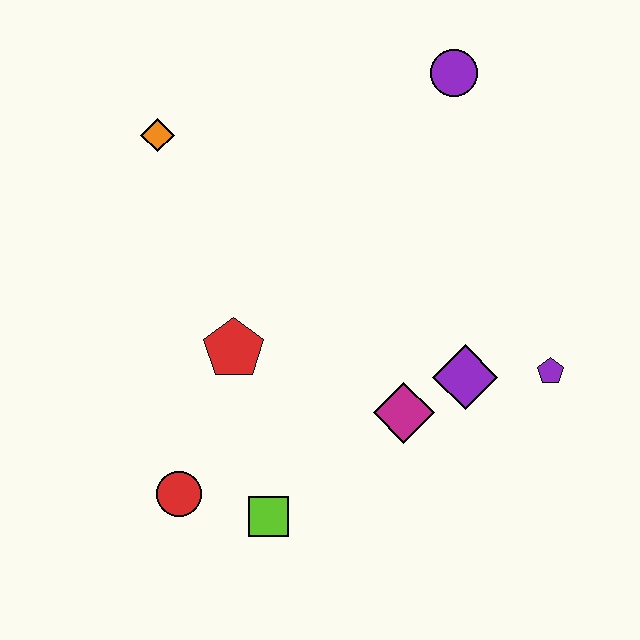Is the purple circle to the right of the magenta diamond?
Yes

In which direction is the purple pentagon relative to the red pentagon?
The purple pentagon is to the right of the red pentagon.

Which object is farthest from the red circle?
The purple circle is farthest from the red circle.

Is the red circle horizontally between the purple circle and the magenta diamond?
No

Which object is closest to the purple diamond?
The magenta diamond is closest to the purple diamond.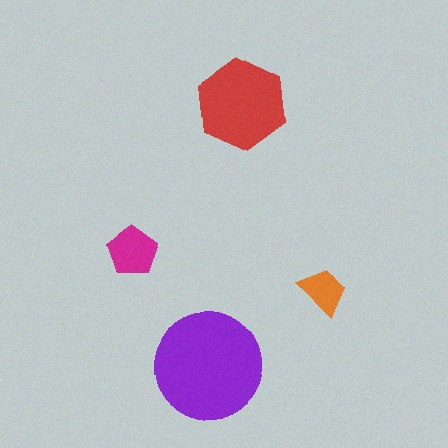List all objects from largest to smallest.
The purple circle, the red hexagon, the magenta pentagon, the orange trapezoid.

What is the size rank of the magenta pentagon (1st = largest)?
3rd.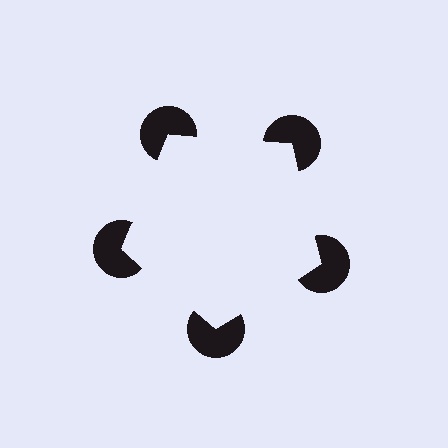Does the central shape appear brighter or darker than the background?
It typically appears slightly brighter than the background, even though no actual brightness change is drawn.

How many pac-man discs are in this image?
There are 5 — one at each vertex of the illusory pentagon.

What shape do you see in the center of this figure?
An illusory pentagon — its edges are inferred from the aligned wedge cuts in the pac-man discs, not physically drawn.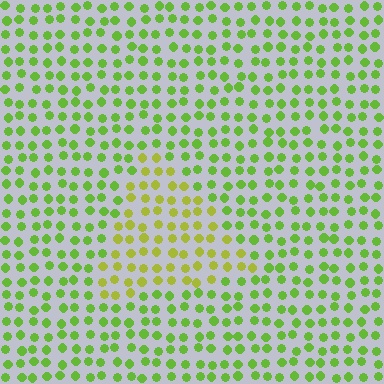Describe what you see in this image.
The image is filled with small lime elements in a uniform arrangement. A triangle-shaped region is visible where the elements are tinted to a slightly different hue, forming a subtle color boundary.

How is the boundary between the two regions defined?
The boundary is defined purely by a slight shift in hue (about 30 degrees). Spacing, size, and orientation are identical on both sides.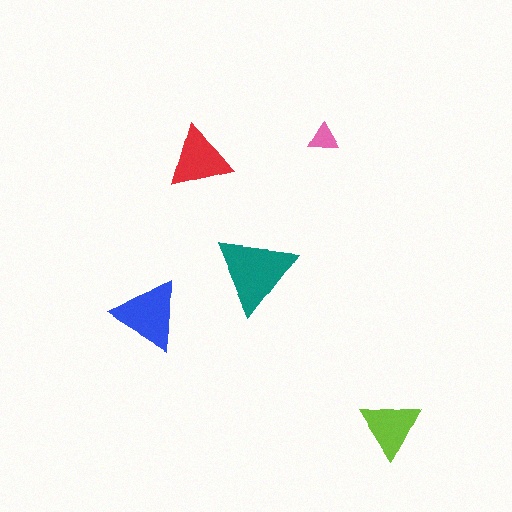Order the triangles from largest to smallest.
the teal one, the blue one, the red one, the lime one, the pink one.